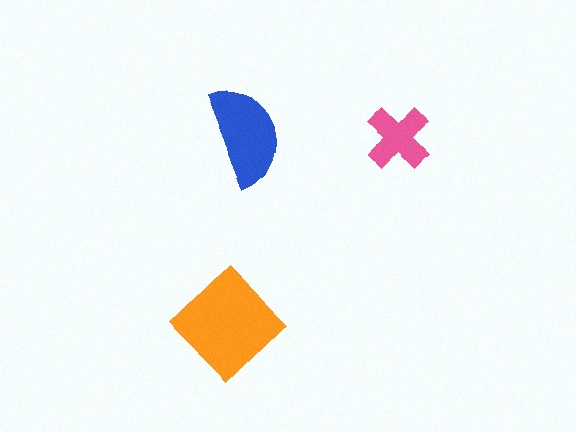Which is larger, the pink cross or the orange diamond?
The orange diamond.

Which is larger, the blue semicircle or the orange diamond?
The orange diamond.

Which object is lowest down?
The orange diamond is bottommost.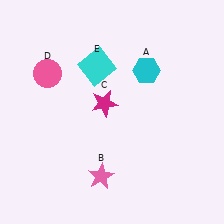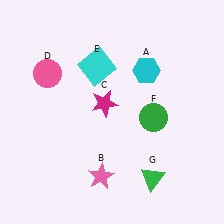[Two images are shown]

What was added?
A green circle (F), a green triangle (G) were added in Image 2.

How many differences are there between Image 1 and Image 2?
There are 2 differences between the two images.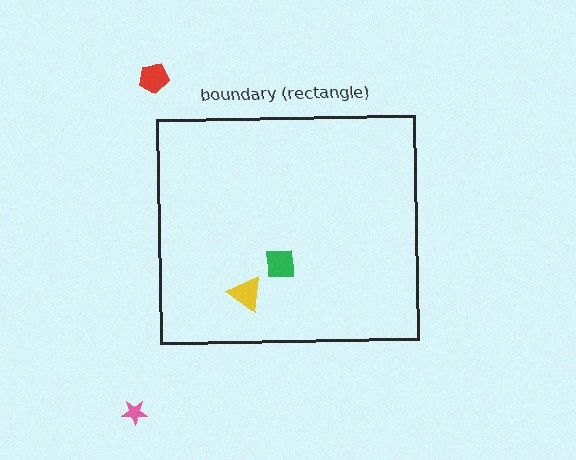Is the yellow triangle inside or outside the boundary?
Inside.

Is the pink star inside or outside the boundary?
Outside.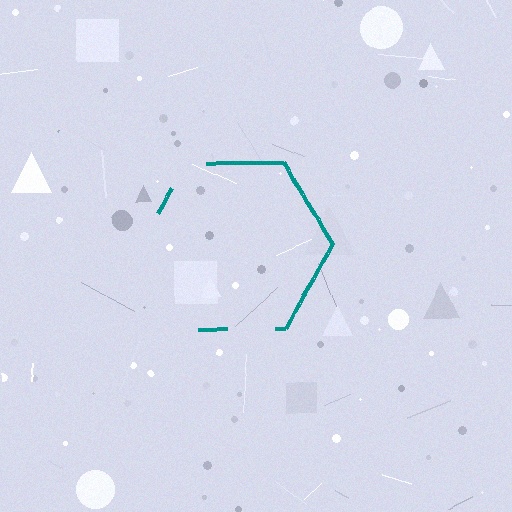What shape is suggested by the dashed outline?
The dashed outline suggests a hexagon.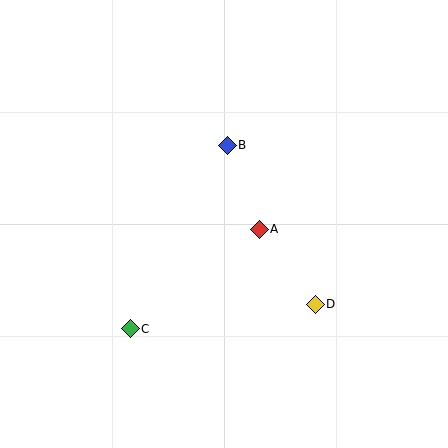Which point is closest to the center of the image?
Point A at (259, 229) is closest to the center.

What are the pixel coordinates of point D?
Point D is at (315, 304).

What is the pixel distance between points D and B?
The distance between D and B is 182 pixels.